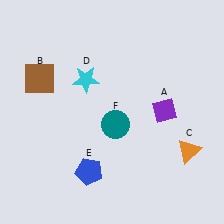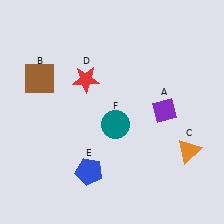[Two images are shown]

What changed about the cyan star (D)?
In Image 1, D is cyan. In Image 2, it changed to red.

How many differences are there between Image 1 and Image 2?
There is 1 difference between the two images.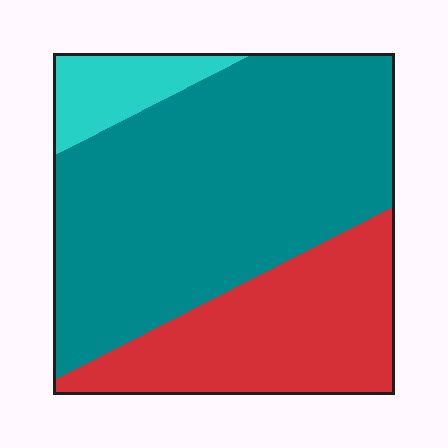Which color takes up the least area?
Cyan, at roughly 10%.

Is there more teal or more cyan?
Teal.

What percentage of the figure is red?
Red covers 30% of the figure.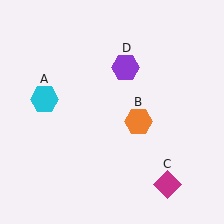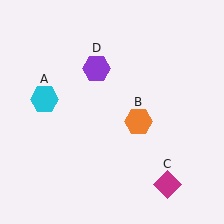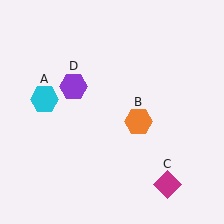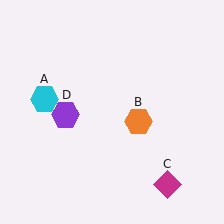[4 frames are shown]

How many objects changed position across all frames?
1 object changed position: purple hexagon (object D).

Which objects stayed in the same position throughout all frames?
Cyan hexagon (object A) and orange hexagon (object B) and magenta diamond (object C) remained stationary.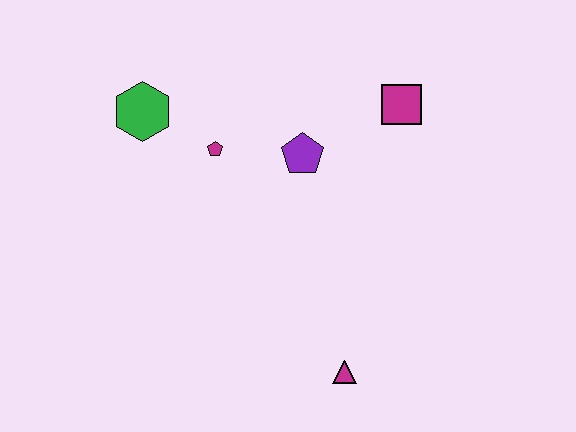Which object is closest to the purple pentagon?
The magenta pentagon is closest to the purple pentagon.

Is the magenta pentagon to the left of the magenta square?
Yes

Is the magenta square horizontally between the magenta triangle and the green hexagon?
No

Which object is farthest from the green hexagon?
The magenta triangle is farthest from the green hexagon.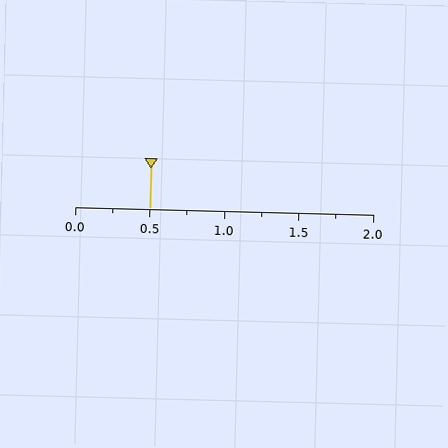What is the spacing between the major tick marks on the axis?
The major ticks are spaced 0.5 apart.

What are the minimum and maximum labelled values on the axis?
The axis runs from 0.0 to 2.0.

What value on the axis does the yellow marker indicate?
The marker indicates approximately 0.5.